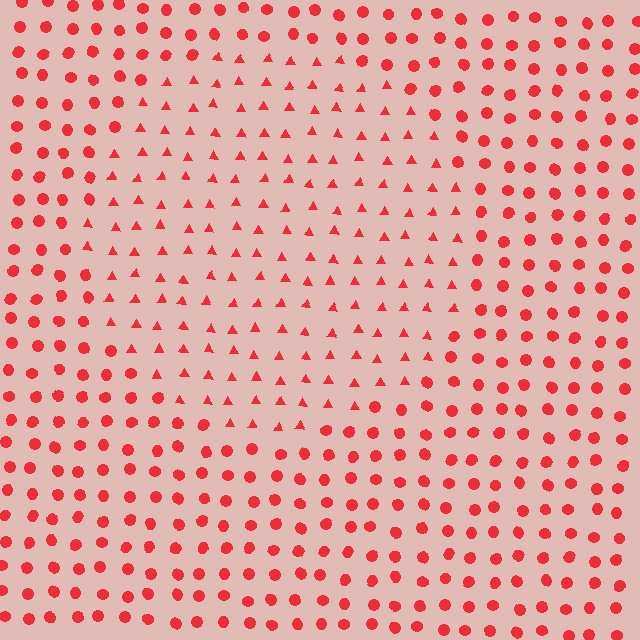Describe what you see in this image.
The image is filled with small red elements arranged in a uniform grid. A circle-shaped region contains triangles, while the surrounding area contains circles. The boundary is defined purely by the change in element shape.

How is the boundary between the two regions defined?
The boundary is defined by a change in element shape: triangles inside vs. circles outside. All elements share the same color and spacing.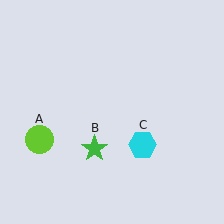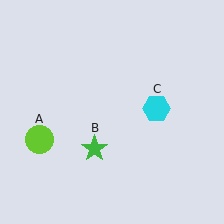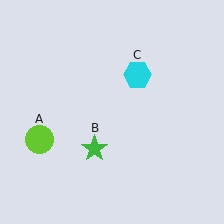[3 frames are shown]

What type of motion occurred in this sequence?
The cyan hexagon (object C) rotated counterclockwise around the center of the scene.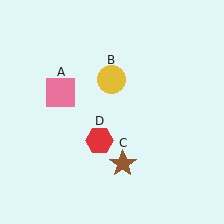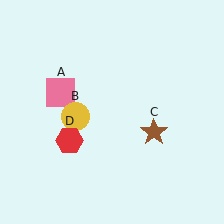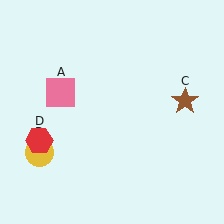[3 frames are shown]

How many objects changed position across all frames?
3 objects changed position: yellow circle (object B), brown star (object C), red hexagon (object D).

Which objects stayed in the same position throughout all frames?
Pink square (object A) remained stationary.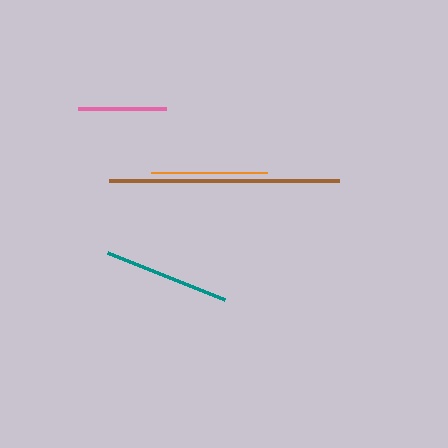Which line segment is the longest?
The brown line is the longest at approximately 229 pixels.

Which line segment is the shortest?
The pink line is the shortest at approximately 88 pixels.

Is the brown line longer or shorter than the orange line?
The brown line is longer than the orange line.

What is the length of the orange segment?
The orange segment is approximately 116 pixels long.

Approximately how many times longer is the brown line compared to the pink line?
The brown line is approximately 2.6 times the length of the pink line.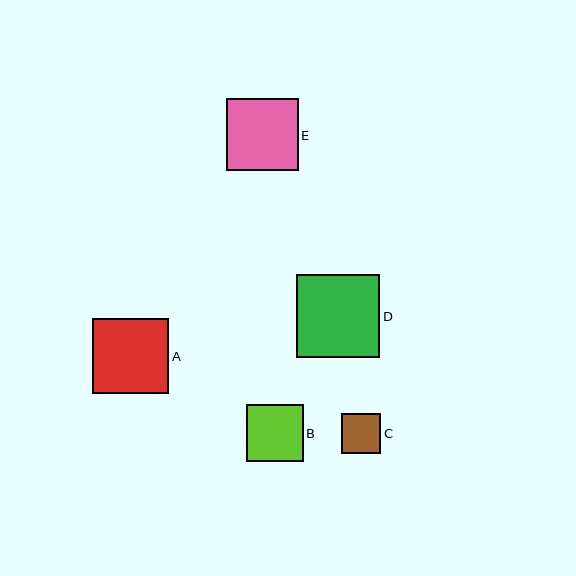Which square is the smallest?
Square C is the smallest with a size of approximately 40 pixels.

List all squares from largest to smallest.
From largest to smallest: D, A, E, B, C.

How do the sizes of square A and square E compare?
Square A and square E are approximately the same size.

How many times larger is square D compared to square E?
Square D is approximately 1.2 times the size of square E.